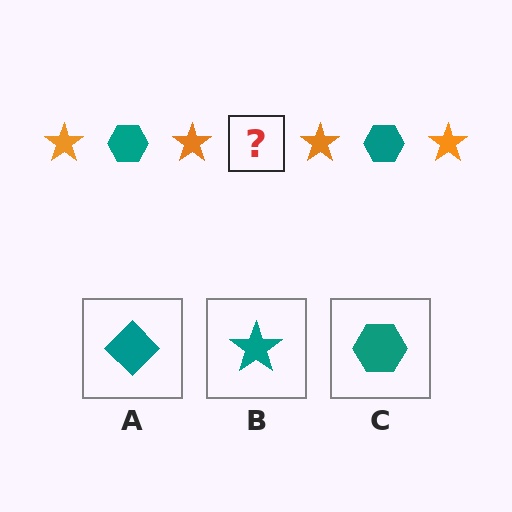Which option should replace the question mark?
Option C.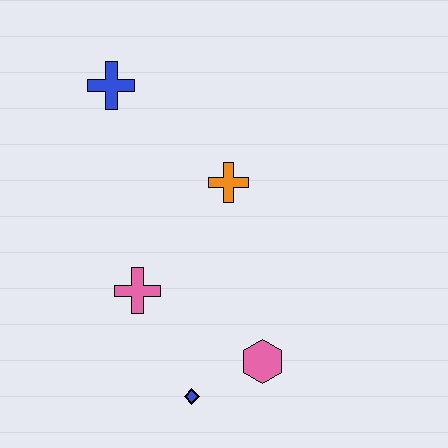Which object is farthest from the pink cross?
The blue cross is farthest from the pink cross.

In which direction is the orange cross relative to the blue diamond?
The orange cross is above the blue diamond.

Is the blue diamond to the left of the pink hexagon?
Yes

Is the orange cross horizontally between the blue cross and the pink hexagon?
Yes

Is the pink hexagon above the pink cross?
No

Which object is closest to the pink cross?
The blue diamond is closest to the pink cross.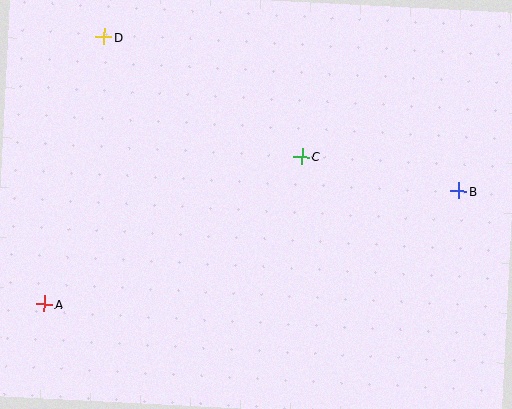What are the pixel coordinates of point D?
Point D is at (104, 37).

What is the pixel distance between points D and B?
The distance between D and B is 387 pixels.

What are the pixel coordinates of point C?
Point C is at (302, 157).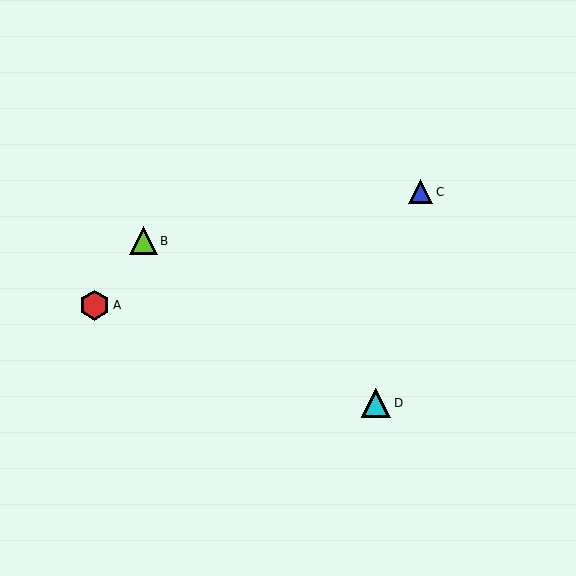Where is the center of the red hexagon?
The center of the red hexagon is at (95, 305).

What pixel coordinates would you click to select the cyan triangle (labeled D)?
Click at (376, 403) to select the cyan triangle D.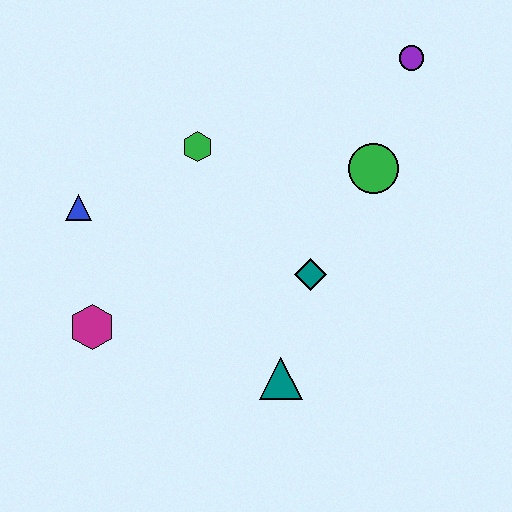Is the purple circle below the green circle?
No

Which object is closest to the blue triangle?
The magenta hexagon is closest to the blue triangle.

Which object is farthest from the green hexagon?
The teal triangle is farthest from the green hexagon.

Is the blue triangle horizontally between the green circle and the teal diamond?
No